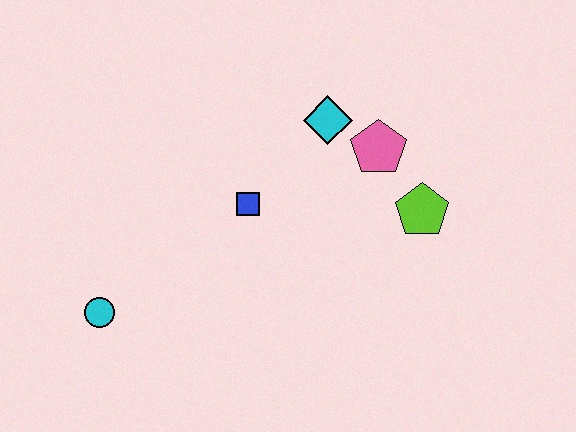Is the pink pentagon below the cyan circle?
No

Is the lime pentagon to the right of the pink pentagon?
Yes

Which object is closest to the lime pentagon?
The pink pentagon is closest to the lime pentagon.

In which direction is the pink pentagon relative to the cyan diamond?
The pink pentagon is to the right of the cyan diamond.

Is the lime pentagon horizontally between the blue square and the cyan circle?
No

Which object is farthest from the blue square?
The cyan circle is farthest from the blue square.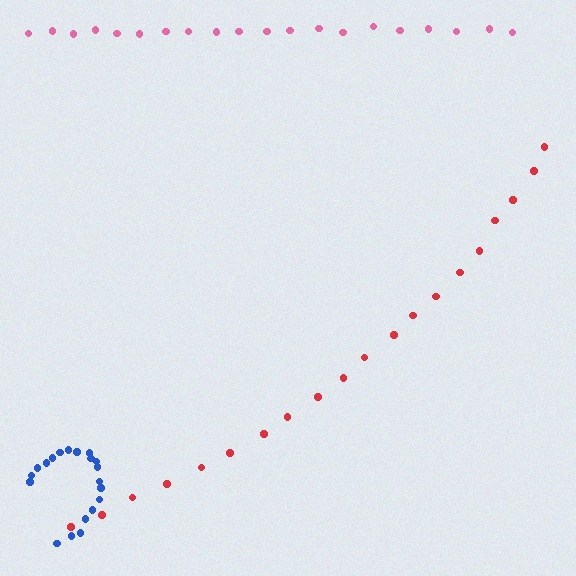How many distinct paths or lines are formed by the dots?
There are 3 distinct paths.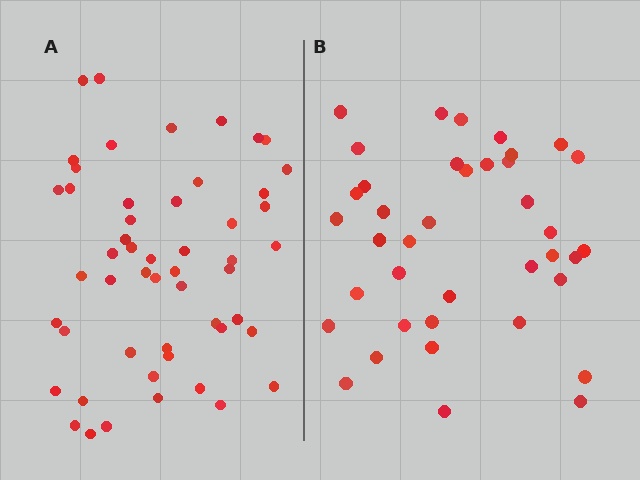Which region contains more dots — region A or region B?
Region A (the left region) has more dots.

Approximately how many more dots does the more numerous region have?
Region A has approximately 15 more dots than region B.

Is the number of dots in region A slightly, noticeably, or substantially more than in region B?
Region A has noticeably more, but not dramatically so. The ratio is roughly 1.3 to 1.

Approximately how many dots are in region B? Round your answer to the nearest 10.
About 40 dots. (The exact count is 39, which rounds to 40.)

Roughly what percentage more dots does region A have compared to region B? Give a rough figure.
About 35% more.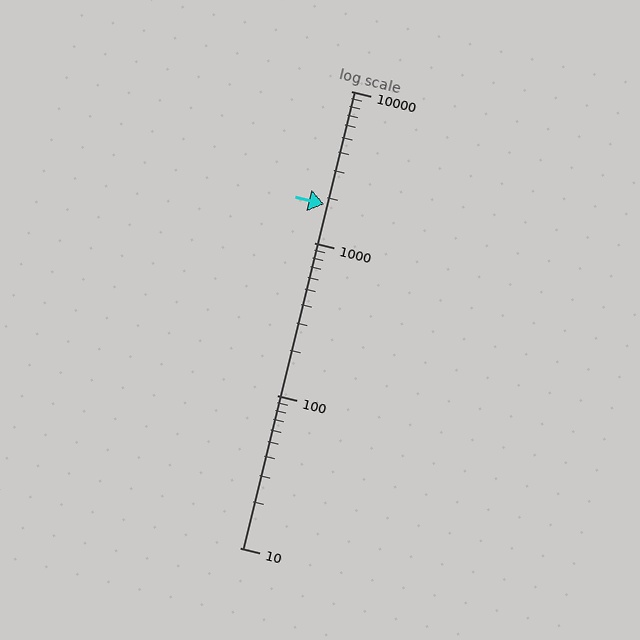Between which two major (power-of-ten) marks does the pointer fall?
The pointer is between 1000 and 10000.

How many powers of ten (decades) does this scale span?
The scale spans 3 decades, from 10 to 10000.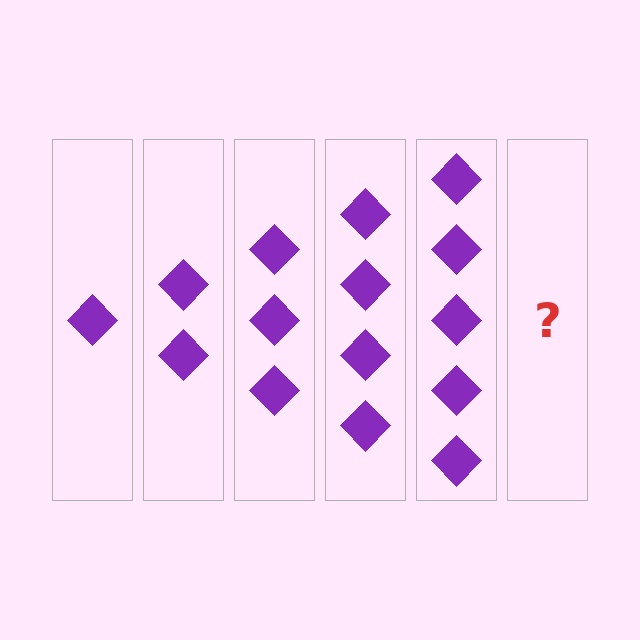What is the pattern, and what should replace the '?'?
The pattern is that each step adds one more diamond. The '?' should be 6 diamonds.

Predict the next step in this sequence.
The next step is 6 diamonds.